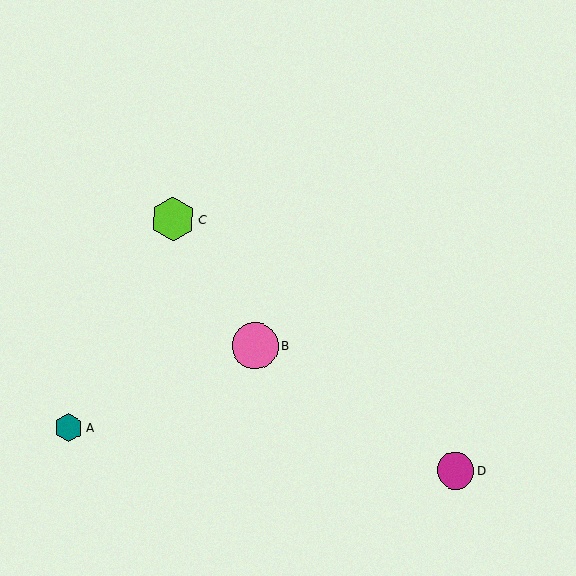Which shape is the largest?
The pink circle (labeled B) is the largest.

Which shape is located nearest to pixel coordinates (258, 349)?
The pink circle (labeled B) at (255, 345) is nearest to that location.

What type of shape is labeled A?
Shape A is a teal hexagon.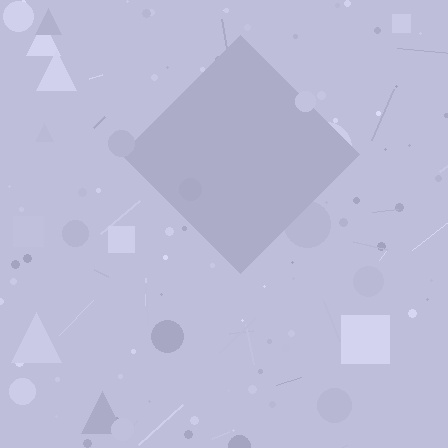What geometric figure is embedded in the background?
A diamond is embedded in the background.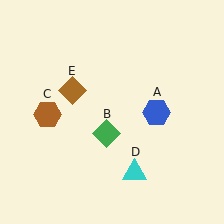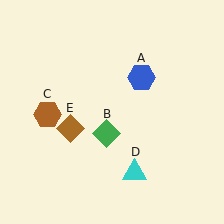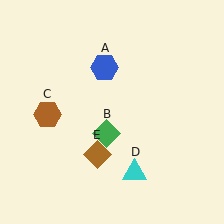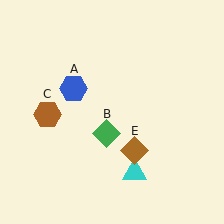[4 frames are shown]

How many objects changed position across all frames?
2 objects changed position: blue hexagon (object A), brown diamond (object E).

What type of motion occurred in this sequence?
The blue hexagon (object A), brown diamond (object E) rotated counterclockwise around the center of the scene.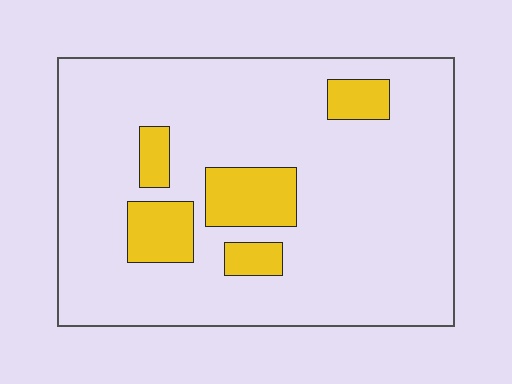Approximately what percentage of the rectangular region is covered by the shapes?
Approximately 15%.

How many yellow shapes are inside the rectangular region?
5.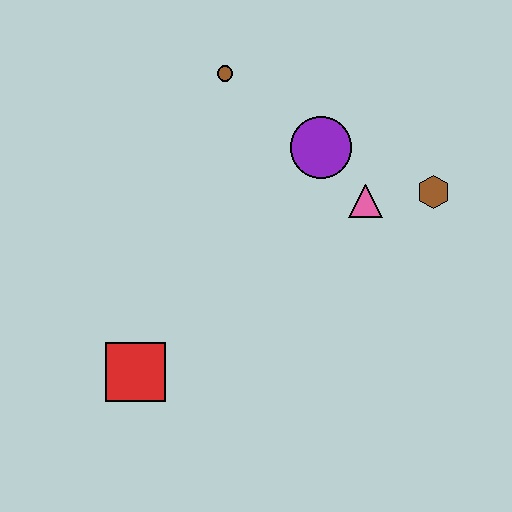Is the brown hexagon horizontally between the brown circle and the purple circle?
No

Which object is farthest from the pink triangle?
The red square is farthest from the pink triangle.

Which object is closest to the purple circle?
The pink triangle is closest to the purple circle.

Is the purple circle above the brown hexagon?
Yes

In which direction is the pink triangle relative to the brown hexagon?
The pink triangle is to the left of the brown hexagon.